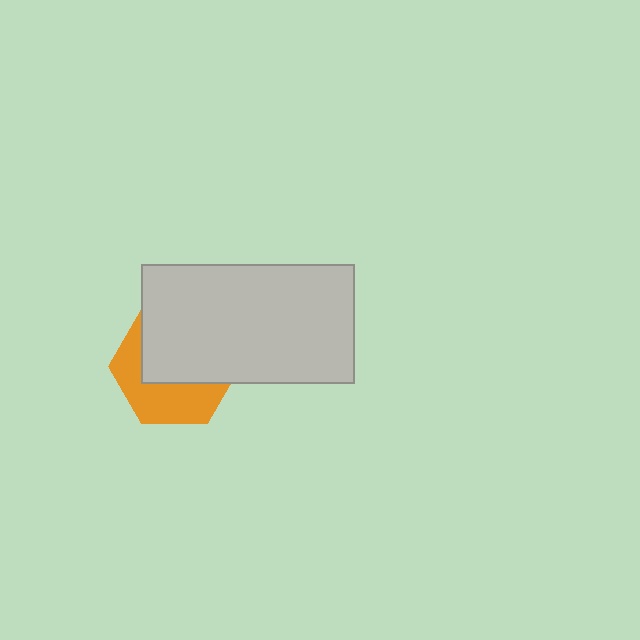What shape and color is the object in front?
The object in front is a light gray rectangle.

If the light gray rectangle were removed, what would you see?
You would see the complete orange hexagon.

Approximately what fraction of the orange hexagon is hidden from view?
Roughly 56% of the orange hexagon is hidden behind the light gray rectangle.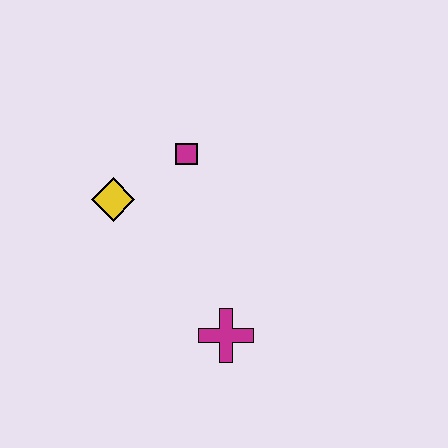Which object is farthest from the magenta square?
The magenta cross is farthest from the magenta square.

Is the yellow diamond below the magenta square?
Yes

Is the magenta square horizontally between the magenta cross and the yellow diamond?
Yes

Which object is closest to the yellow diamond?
The magenta square is closest to the yellow diamond.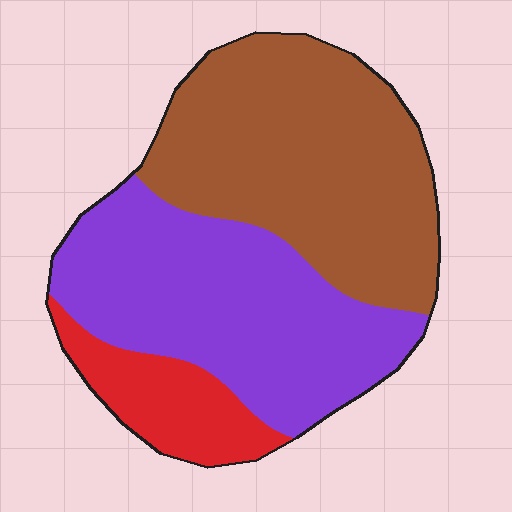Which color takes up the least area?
Red, at roughly 15%.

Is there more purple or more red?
Purple.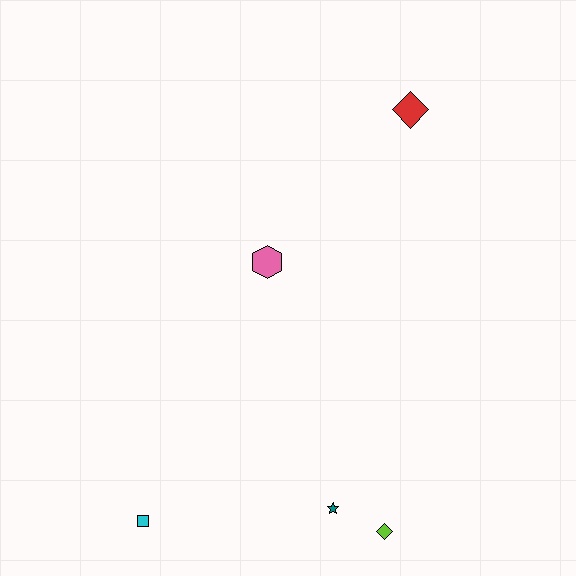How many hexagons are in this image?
There is 1 hexagon.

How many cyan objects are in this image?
There is 1 cyan object.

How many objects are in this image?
There are 5 objects.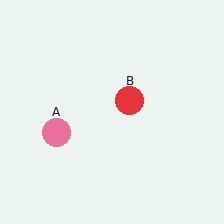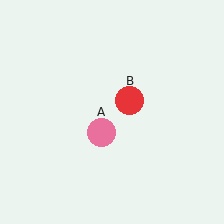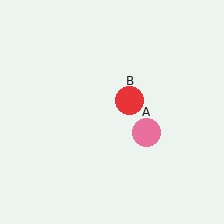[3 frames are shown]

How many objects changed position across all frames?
1 object changed position: pink circle (object A).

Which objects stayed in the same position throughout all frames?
Red circle (object B) remained stationary.